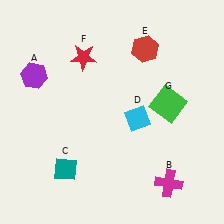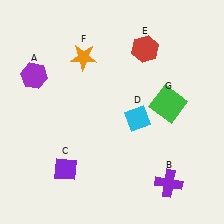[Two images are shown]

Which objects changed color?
B changed from magenta to purple. C changed from teal to purple. F changed from red to orange.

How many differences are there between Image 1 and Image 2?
There are 3 differences between the two images.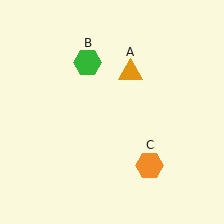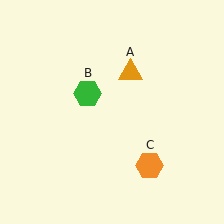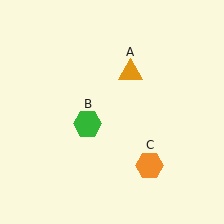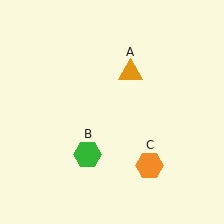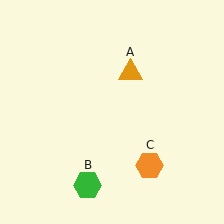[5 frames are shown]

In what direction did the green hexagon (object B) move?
The green hexagon (object B) moved down.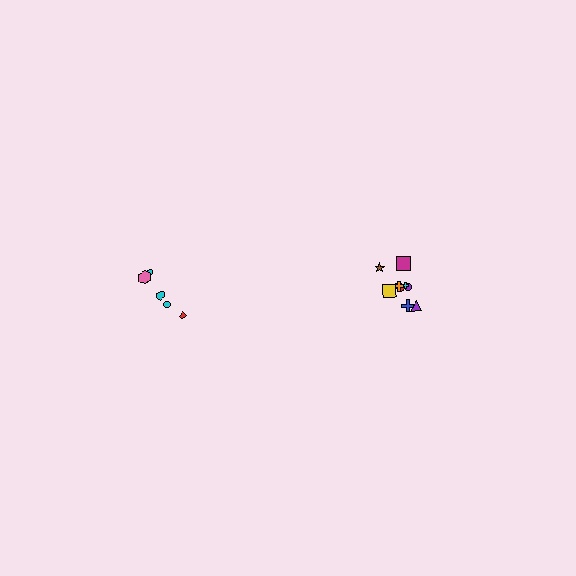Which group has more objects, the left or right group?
The right group.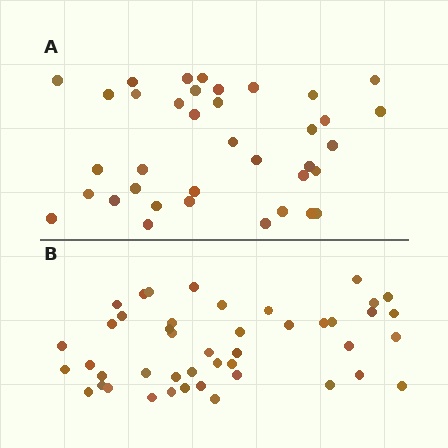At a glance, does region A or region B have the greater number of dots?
Region B (the bottom region) has more dots.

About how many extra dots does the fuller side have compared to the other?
Region B has roughly 8 or so more dots than region A.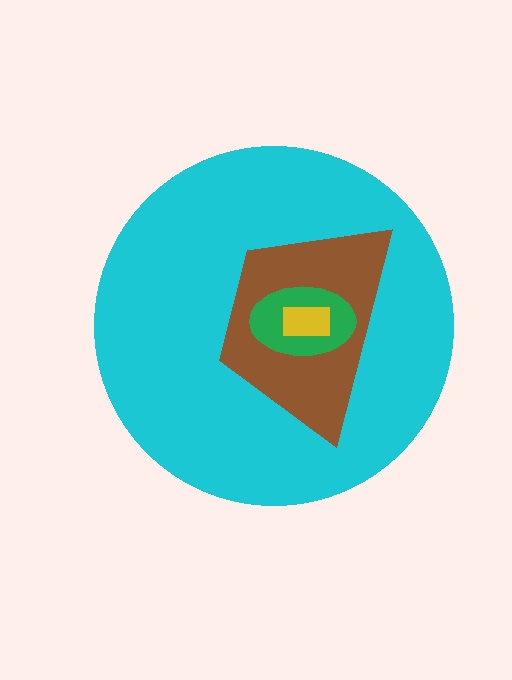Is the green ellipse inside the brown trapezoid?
Yes.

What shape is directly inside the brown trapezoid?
The green ellipse.